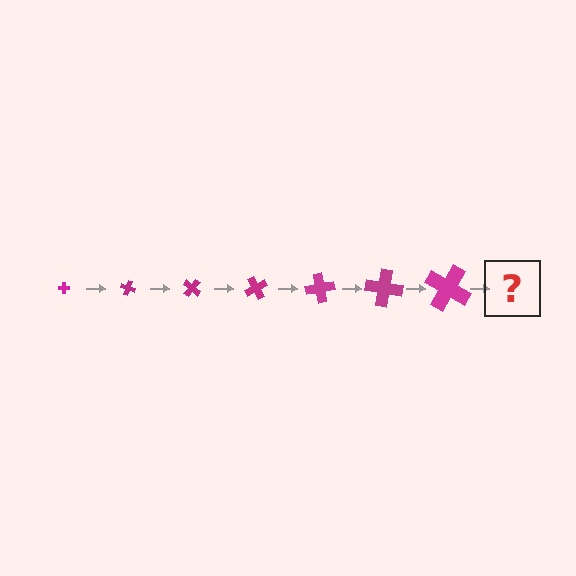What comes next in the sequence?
The next element should be a cross, larger than the previous one and rotated 140 degrees from the start.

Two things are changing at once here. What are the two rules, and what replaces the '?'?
The two rules are that the cross grows larger each step and it rotates 20 degrees each step. The '?' should be a cross, larger than the previous one and rotated 140 degrees from the start.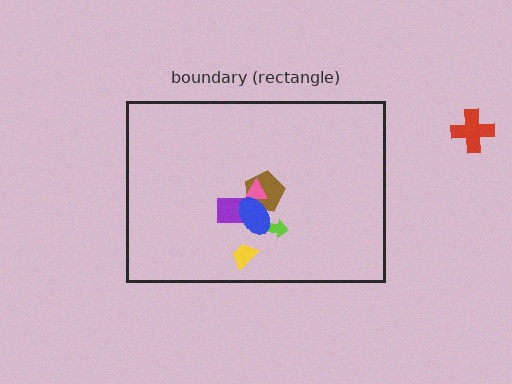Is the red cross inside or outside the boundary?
Outside.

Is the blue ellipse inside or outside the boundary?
Inside.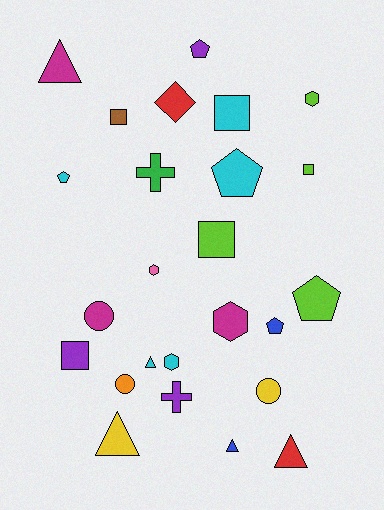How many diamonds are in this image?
There is 1 diamond.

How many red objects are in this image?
There are 2 red objects.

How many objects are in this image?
There are 25 objects.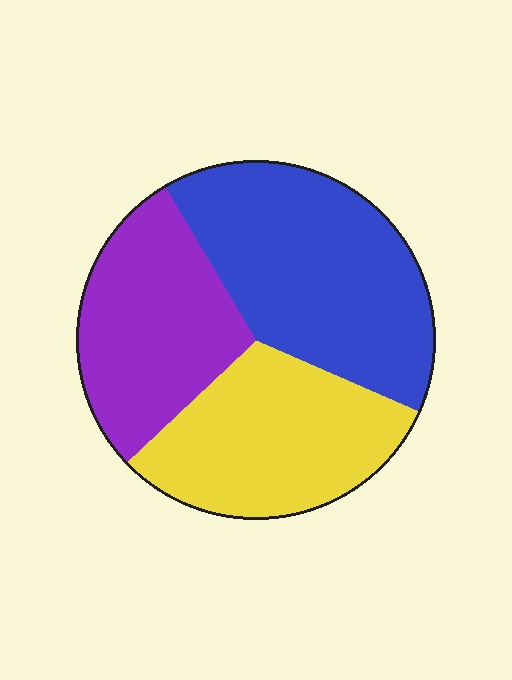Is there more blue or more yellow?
Blue.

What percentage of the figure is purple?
Purple takes up about one quarter (1/4) of the figure.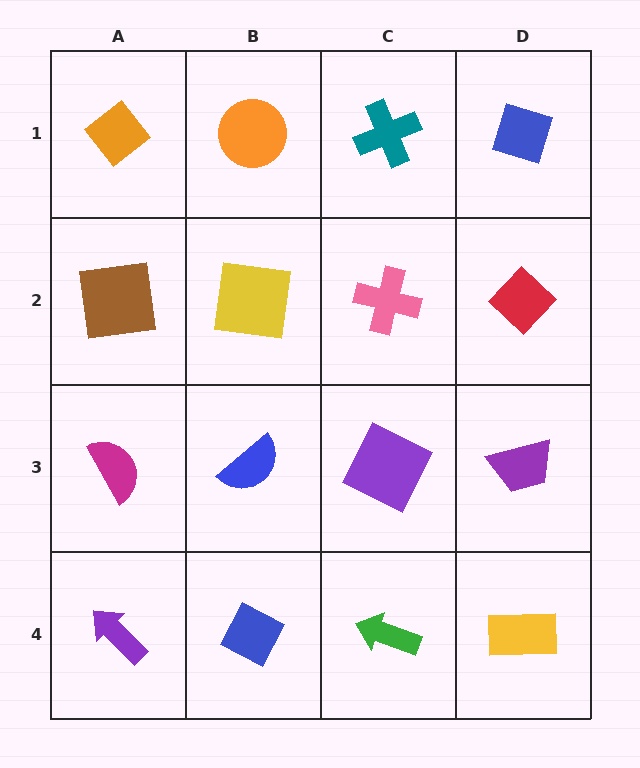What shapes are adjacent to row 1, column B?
A yellow square (row 2, column B), an orange diamond (row 1, column A), a teal cross (row 1, column C).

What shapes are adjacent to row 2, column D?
A blue diamond (row 1, column D), a purple trapezoid (row 3, column D), a pink cross (row 2, column C).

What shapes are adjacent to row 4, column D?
A purple trapezoid (row 3, column D), a green arrow (row 4, column C).